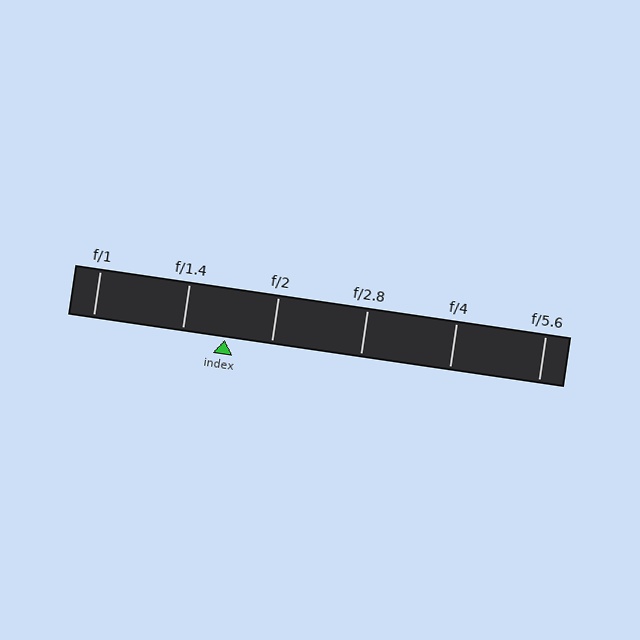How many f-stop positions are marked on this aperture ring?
There are 6 f-stop positions marked.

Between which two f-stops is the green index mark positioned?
The index mark is between f/1.4 and f/2.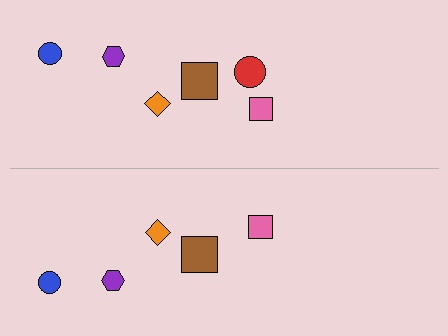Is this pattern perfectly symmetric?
No, the pattern is not perfectly symmetric. A red circle is missing from the bottom side.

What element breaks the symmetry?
A red circle is missing from the bottom side.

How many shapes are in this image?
There are 11 shapes in this image.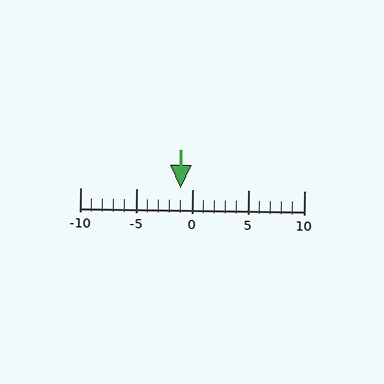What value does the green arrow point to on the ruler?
The green arrow points to approximately -1.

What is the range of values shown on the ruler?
The ruler shows values from -10 to 10.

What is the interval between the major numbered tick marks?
The major tick marks are spaced 5 units apart.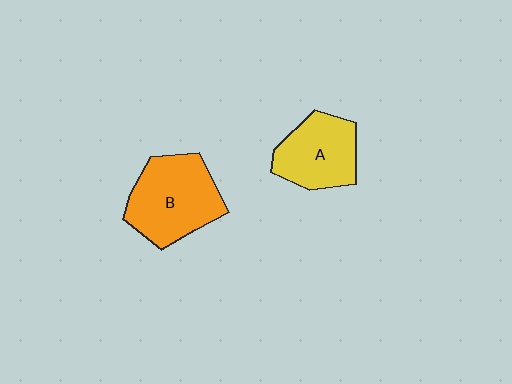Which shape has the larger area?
Shape B (orange).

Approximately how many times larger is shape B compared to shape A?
Approximately 1.3 times.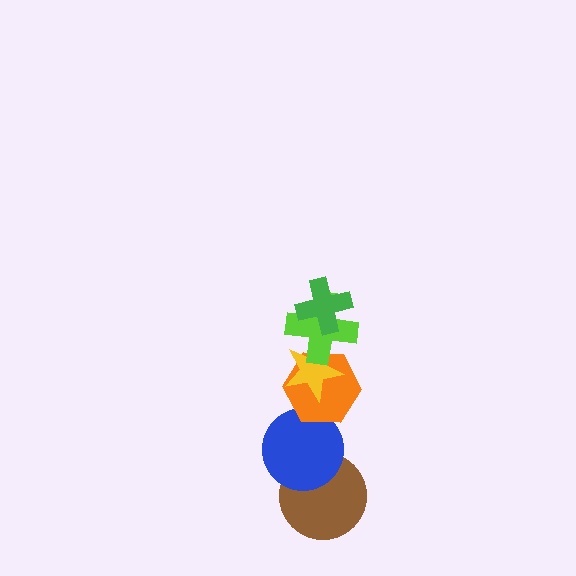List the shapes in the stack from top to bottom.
From top to bottom: the green cross, the lime cross, the yellow star, the orange hexagon, the blue circle, the brown circle.